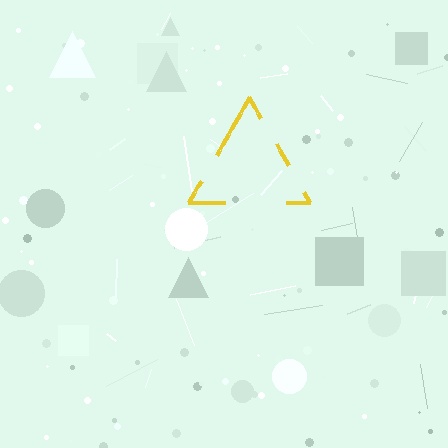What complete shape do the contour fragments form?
The contour fragments form a triangle.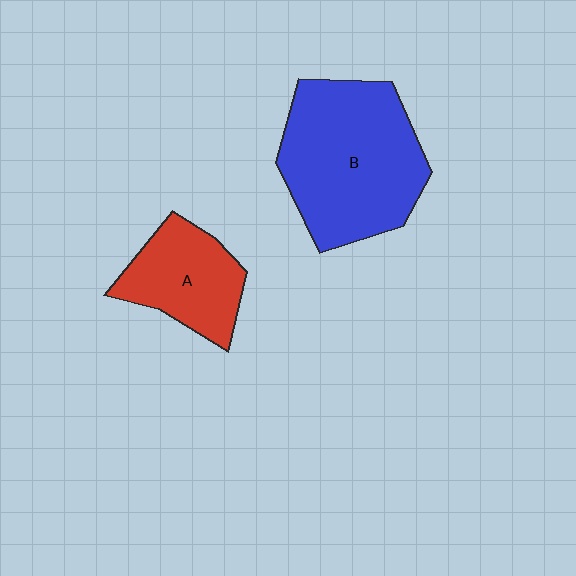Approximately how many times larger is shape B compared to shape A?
Approximately 1.9 times.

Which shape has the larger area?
Shape B (blue).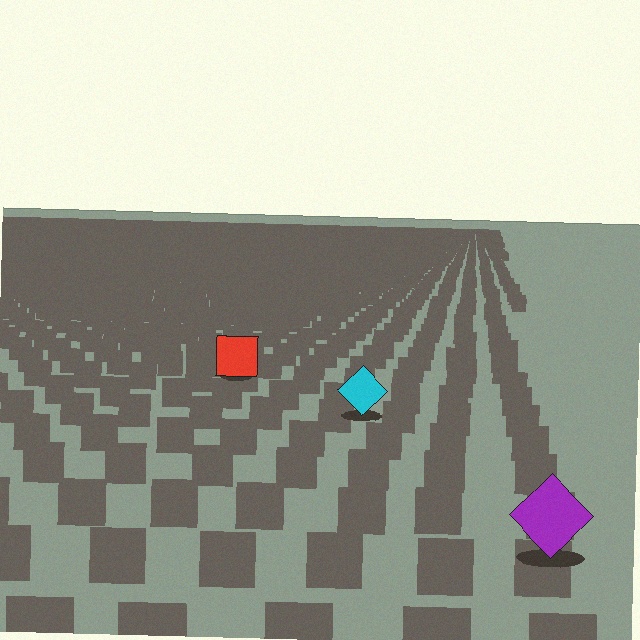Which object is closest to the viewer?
The purple diamond is closest. The texture marks near it are larger and more spread out.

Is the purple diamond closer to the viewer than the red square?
Yes. The purple diamond is closer — you can tell from the texture gradient: the ground texture is coarser near it.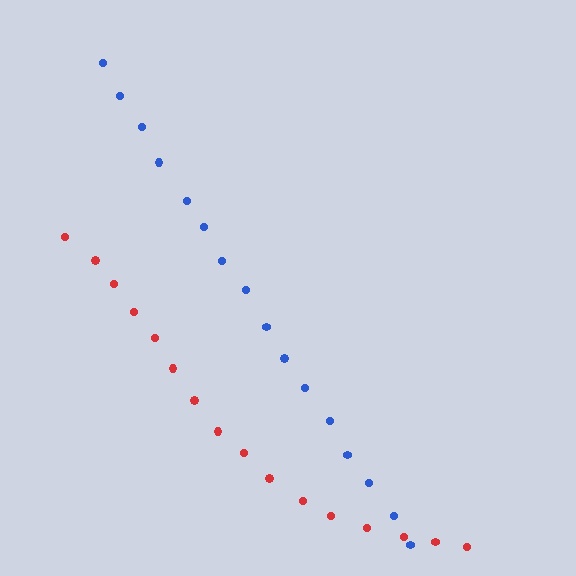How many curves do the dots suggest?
There are 2 distinct paths.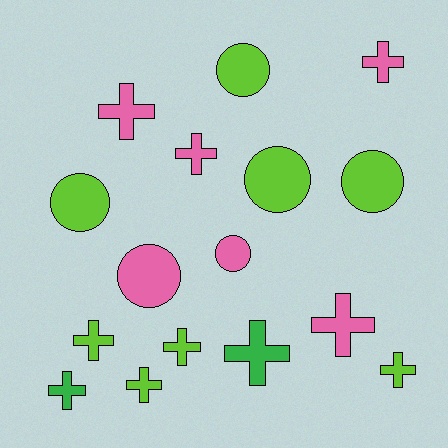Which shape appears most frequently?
Cross, with 10 objects.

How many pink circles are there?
There are 2 pink circles.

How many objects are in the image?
There are 16 objects.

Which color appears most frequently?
Lime, with 8 objects.